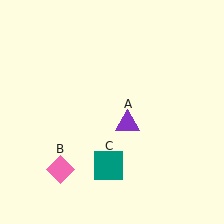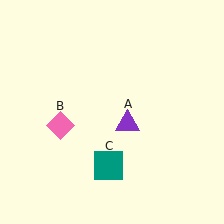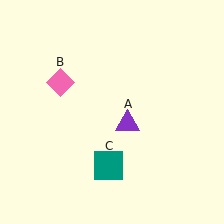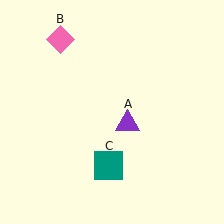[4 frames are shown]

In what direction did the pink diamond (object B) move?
The pink diamond (object B) moved up.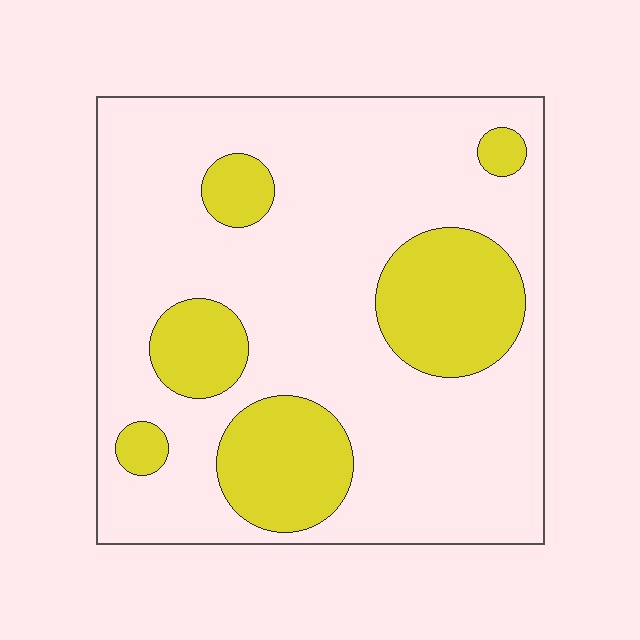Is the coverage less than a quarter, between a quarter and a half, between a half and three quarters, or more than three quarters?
Less than a quarter.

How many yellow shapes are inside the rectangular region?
6.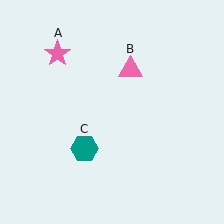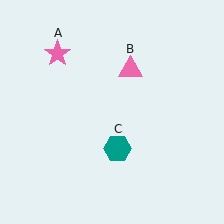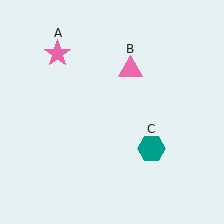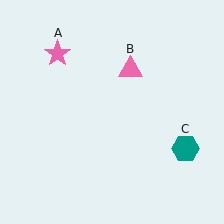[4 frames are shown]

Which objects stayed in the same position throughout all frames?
Pink star (object A) and pink triangle (object B) remained stationary.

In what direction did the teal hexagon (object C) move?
The teal hexagon (object C) moved right.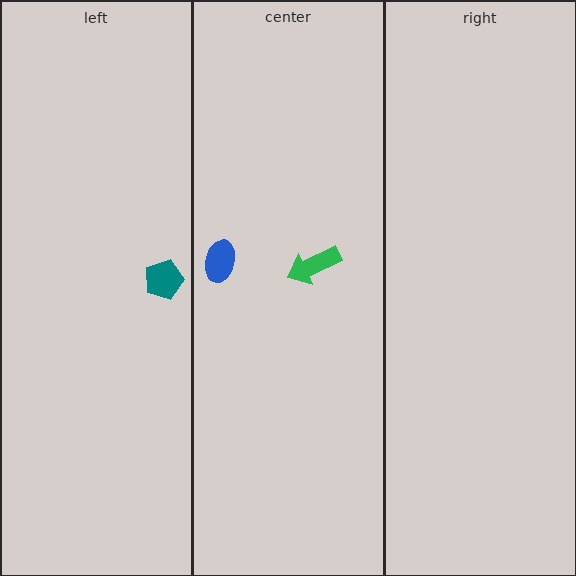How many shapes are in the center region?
2.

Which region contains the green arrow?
The center region.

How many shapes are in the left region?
1.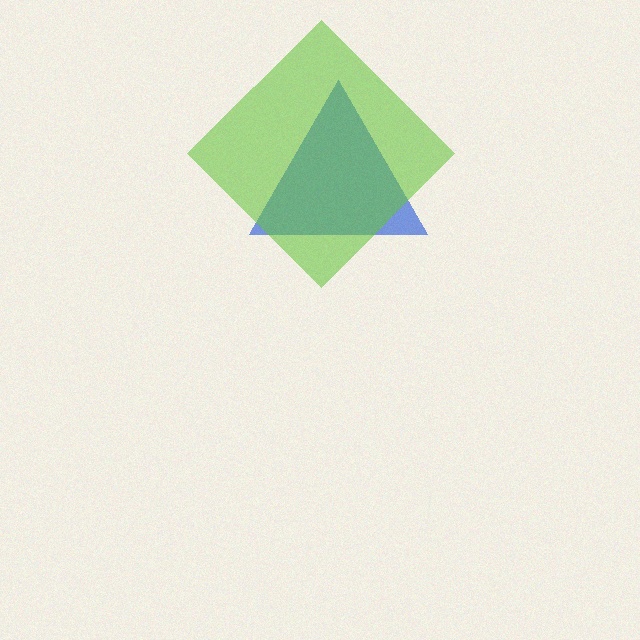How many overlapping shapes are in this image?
There are 2 overlapping shapes in the image.